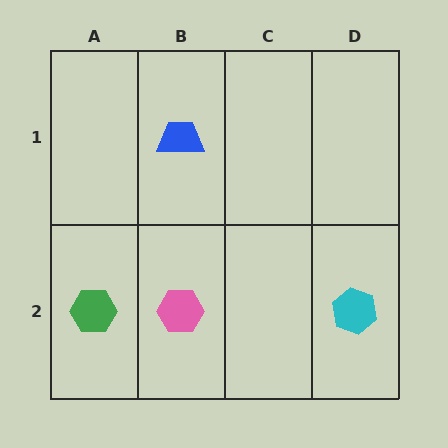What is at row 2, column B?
A pink hexagon.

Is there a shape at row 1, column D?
No, that cell is empty.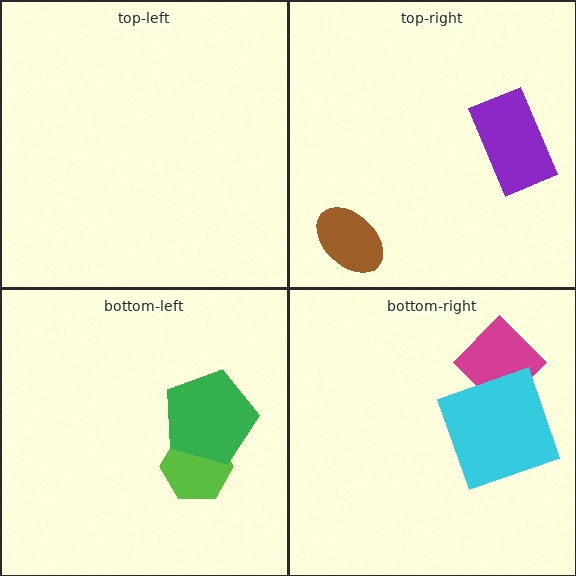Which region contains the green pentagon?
The bottom-left region.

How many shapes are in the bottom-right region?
2.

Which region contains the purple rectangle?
The top-right region.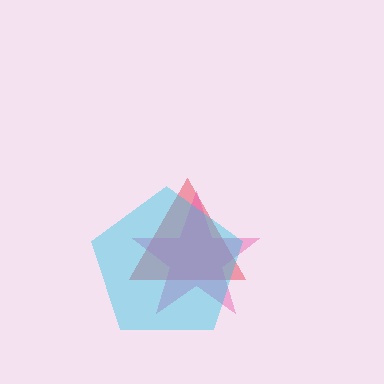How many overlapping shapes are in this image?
There are 3 overlapping shapes in the image.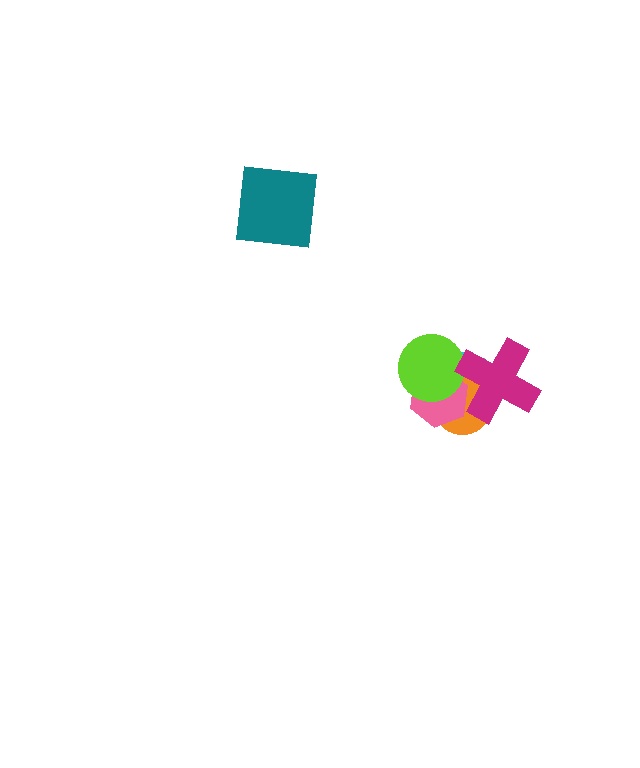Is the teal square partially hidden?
No, no other shape covers it.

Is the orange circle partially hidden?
Yes, it is partially covered by another shape.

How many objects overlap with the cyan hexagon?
4 objects overlap with the cyan hexagon.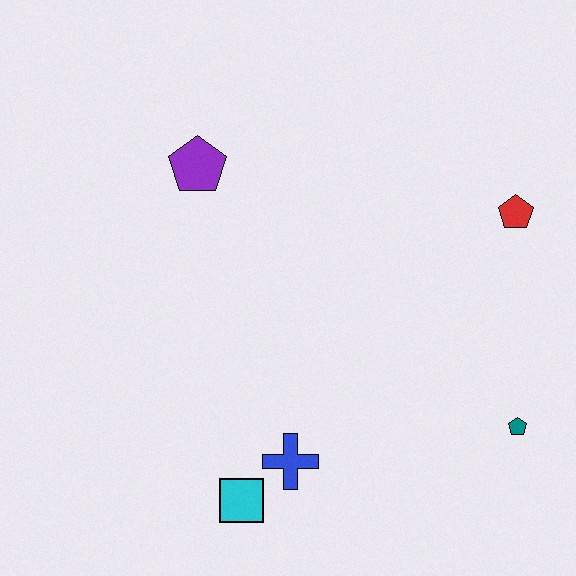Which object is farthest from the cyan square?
The red pentagon is farthest from the cyan square.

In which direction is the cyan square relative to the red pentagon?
The cyan square is below the red pentagon.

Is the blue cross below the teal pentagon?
Yes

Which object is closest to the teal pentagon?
The red pentagon is closest to the teal pentagon.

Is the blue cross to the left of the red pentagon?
Yes